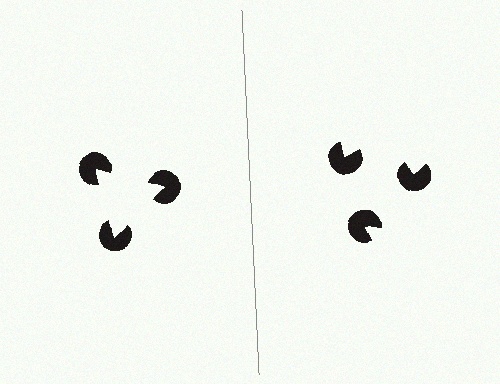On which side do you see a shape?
An illusory triangle appears on the left side. On the right side the wedge cuts are rotated, so no coherent shape forms.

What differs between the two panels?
The pac-man discs are positioned identically on both sides; only the wedge orientations differ. On the left they align to a triangle; on the right they are misaligned.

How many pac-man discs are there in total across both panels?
6 — 3 on each side.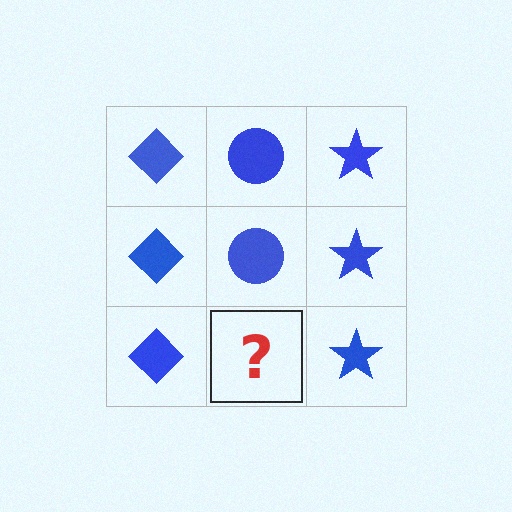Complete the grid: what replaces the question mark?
The question mark should be replaced with a blue circle.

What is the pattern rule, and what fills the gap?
The rule is that each column has a consistent shape. The gap should be filled with a blue circle.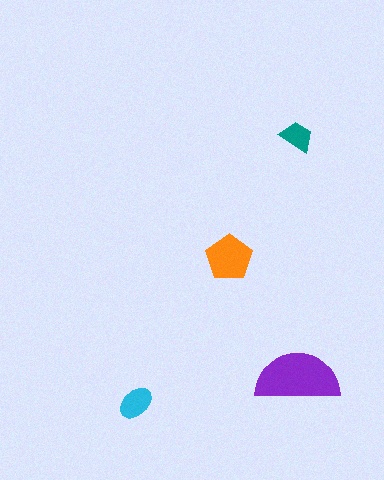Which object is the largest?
The purple semicircle.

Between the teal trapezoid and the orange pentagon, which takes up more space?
The orange pentagon.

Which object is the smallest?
The teal trapezoid.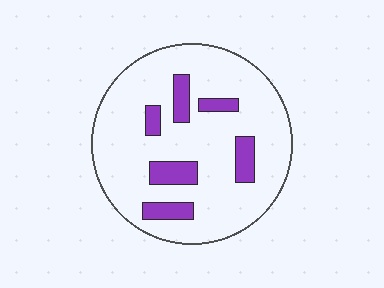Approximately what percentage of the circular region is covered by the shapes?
Approximately 15%.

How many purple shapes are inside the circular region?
6.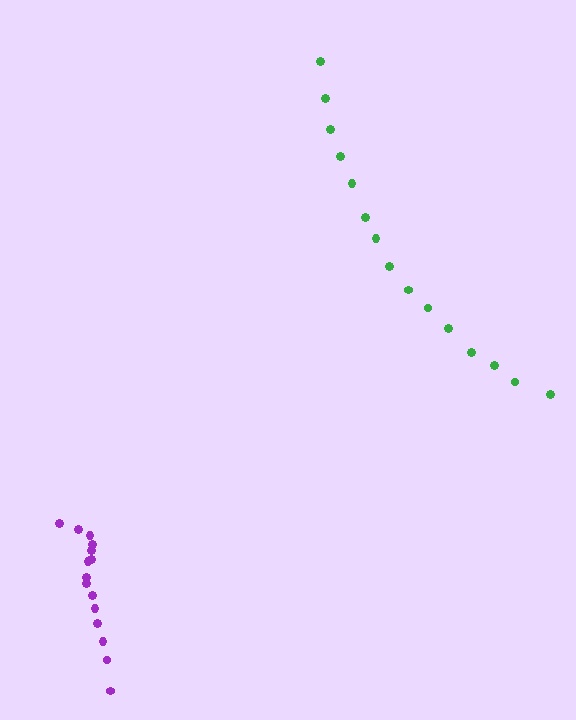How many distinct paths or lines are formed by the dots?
There are 2 distinct paths.